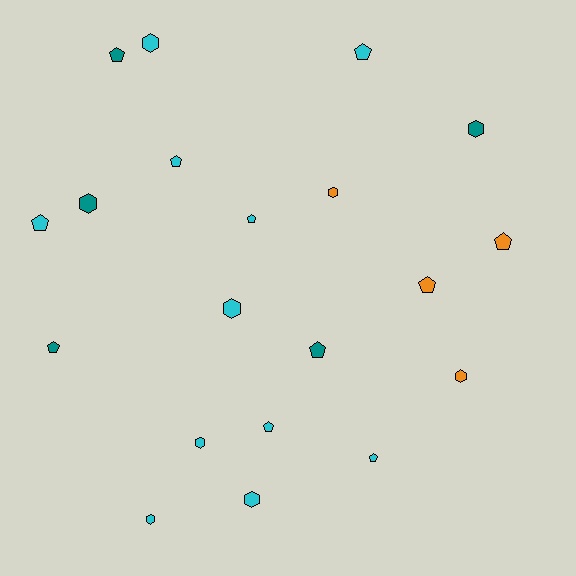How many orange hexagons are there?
There are 2 orange hexagons.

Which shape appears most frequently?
Pentagon, with 11 objects.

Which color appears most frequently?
Cyan, with 11 objects.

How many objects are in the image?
There are 20 objects.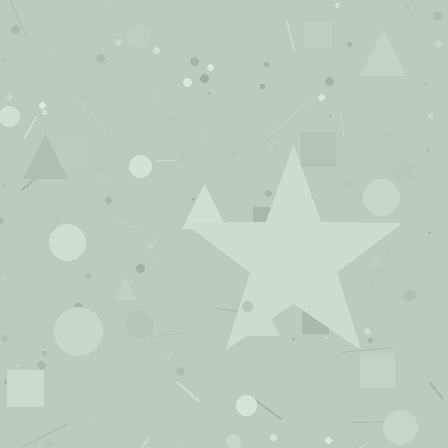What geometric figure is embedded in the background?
A star is embedded in the background.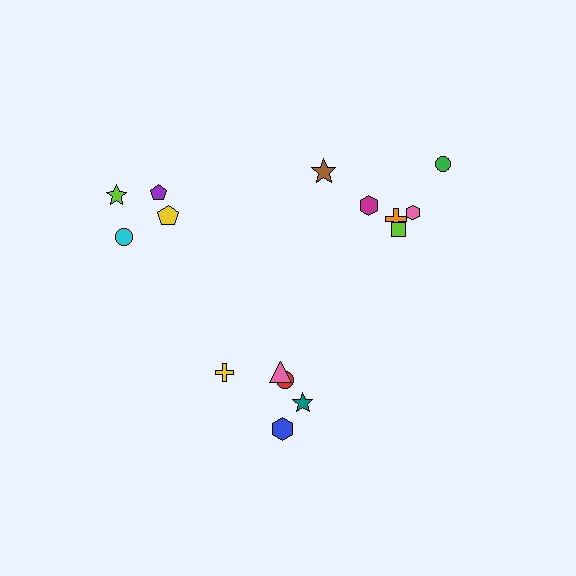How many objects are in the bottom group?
There are 5 objects.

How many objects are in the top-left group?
There are 4 objects.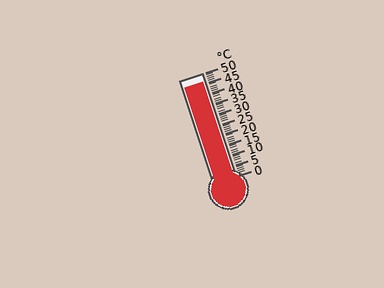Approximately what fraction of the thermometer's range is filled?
The thermometer is filled to approximately 90% of its range.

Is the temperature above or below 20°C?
The temperature is above 20°C.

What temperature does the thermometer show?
The thermometer shows approximately 46°C.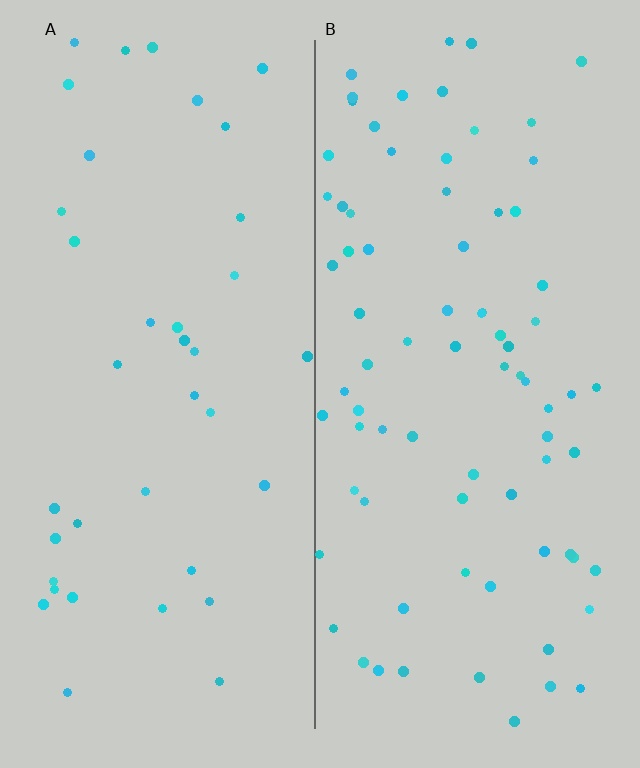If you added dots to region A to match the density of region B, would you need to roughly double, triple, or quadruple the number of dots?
Approximately double.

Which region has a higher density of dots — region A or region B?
B (the right).